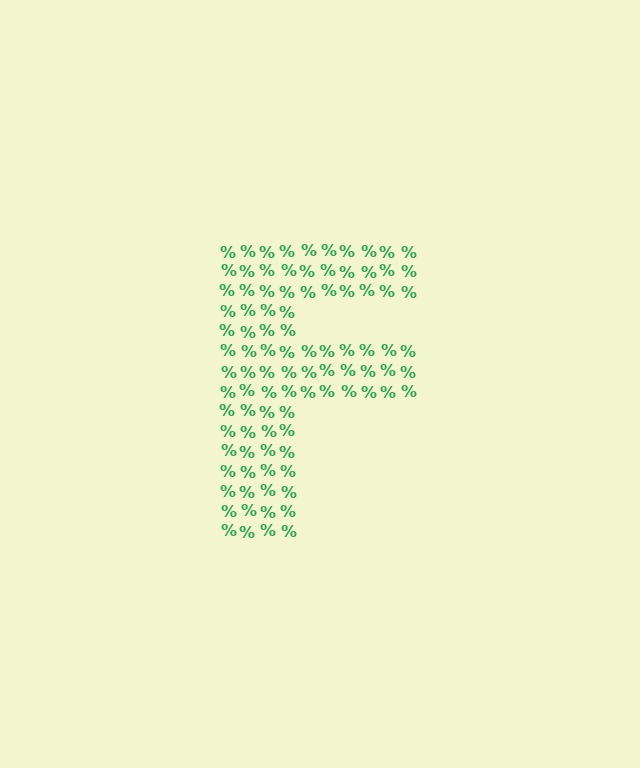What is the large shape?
The large shape is the letter F.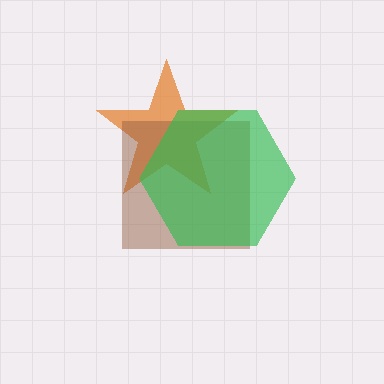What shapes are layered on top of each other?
The layered shapes are: an orange star, a brown square, a green hexagon.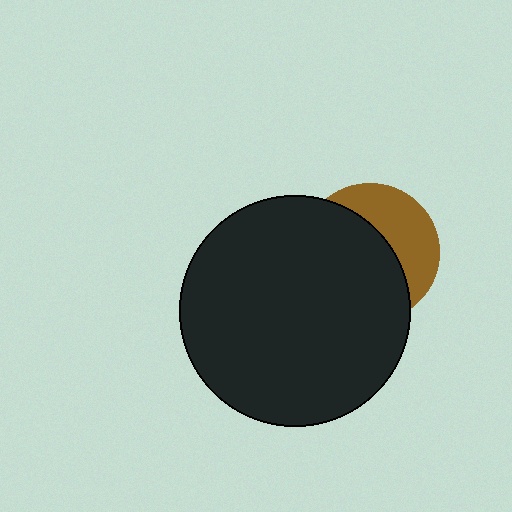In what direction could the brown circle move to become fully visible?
The brown circle could move right. That would shift it out from behind the black circle entirely.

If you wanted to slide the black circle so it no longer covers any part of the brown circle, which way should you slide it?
Slide it left — that is the most direct way to separate the two shapes.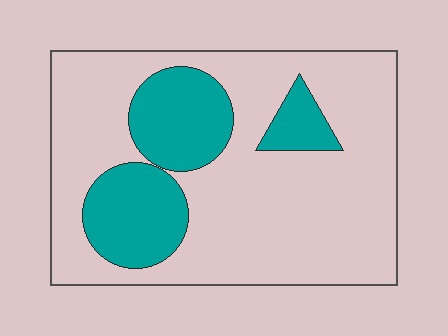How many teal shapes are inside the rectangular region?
3.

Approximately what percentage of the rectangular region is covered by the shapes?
Approximately 25%.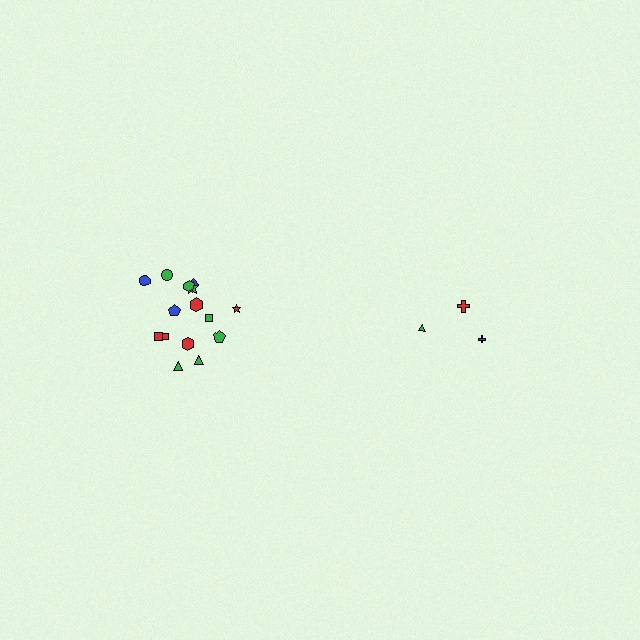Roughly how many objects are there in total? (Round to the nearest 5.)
Roughly 20 objects in total.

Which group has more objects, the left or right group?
The left group.